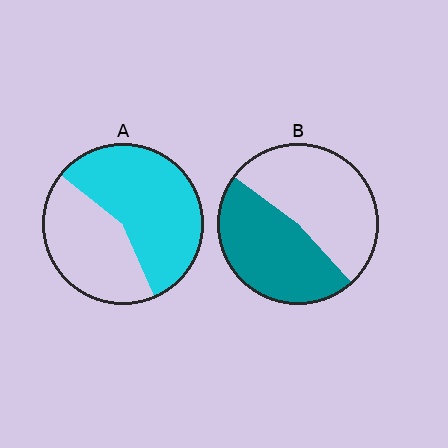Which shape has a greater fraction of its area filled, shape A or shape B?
Shape A.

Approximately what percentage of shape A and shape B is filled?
A is approximately 60% and B is approximately 45%.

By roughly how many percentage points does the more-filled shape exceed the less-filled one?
By roughly 10 percentage points (A over B).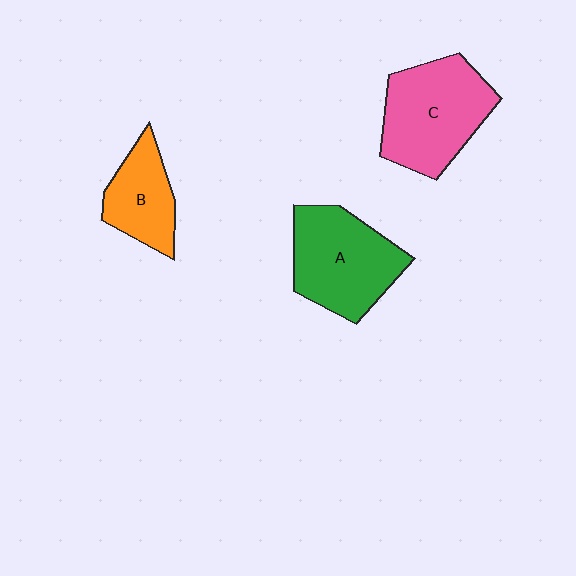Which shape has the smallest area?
Shape B (orange).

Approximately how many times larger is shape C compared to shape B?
Approximately 1.7 times.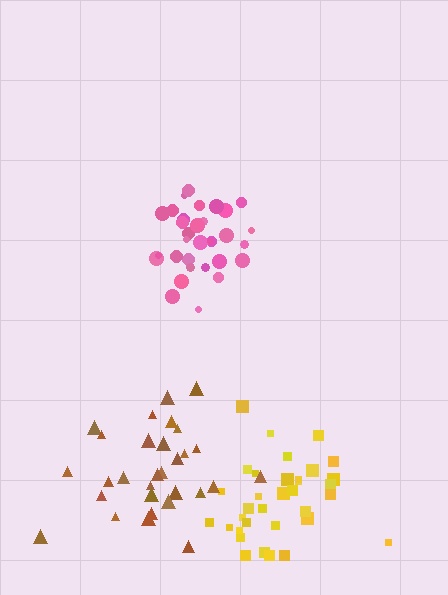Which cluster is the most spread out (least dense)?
Brown.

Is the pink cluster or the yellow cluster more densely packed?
Pink.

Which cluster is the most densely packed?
Pink.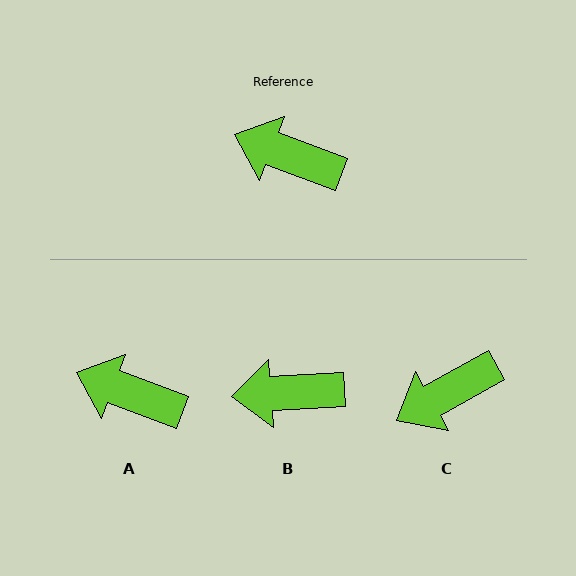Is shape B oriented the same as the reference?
No, it is off by about 24 degrees.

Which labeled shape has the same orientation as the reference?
A.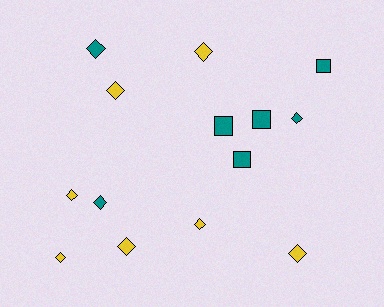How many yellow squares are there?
There are no yellow squares.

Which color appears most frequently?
Yellow, with 7 objects.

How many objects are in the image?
There are 14 objects.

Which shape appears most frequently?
Diamond, with 10 objects.